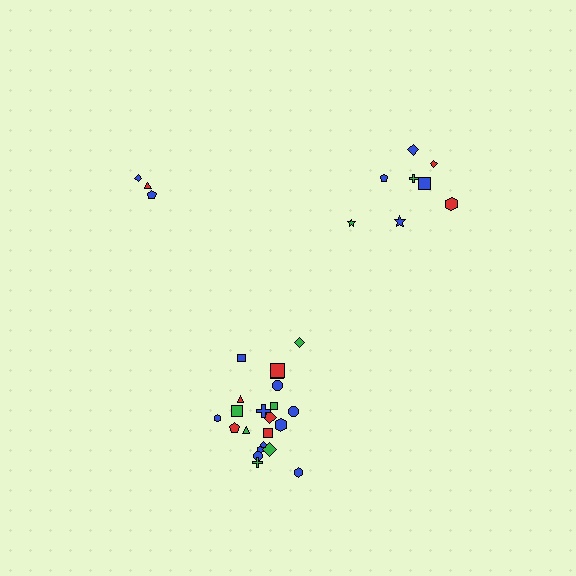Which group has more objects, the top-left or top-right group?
The top-right group.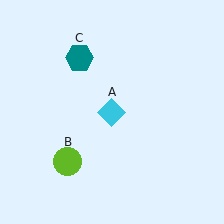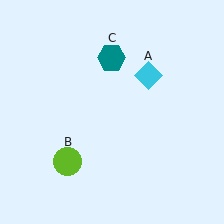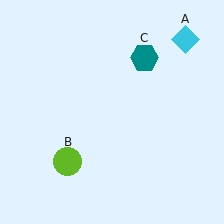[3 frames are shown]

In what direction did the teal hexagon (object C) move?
The teal hexagon (object C) moved right.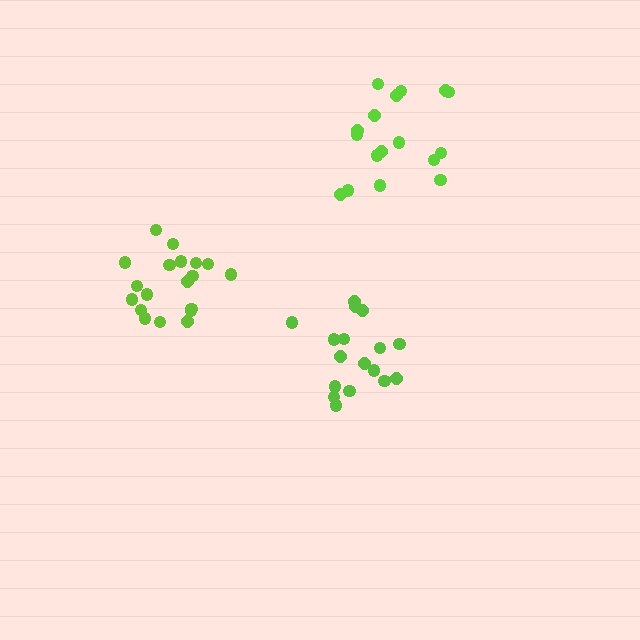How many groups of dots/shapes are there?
There are 3 groups.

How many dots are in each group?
Group 1: 19 dots, Group 2: 17 dots, Group 3: 17 dots (53 total).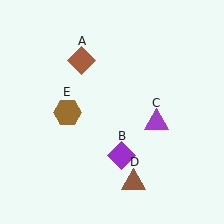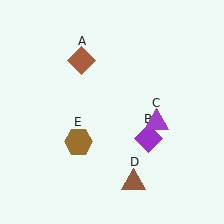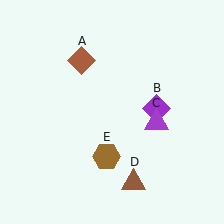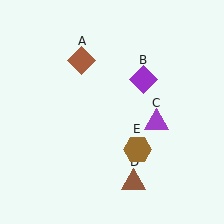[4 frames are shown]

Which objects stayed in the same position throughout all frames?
Brown diamond (object A) and purple triangle (object C) and brown triangle (object D) remained stationary.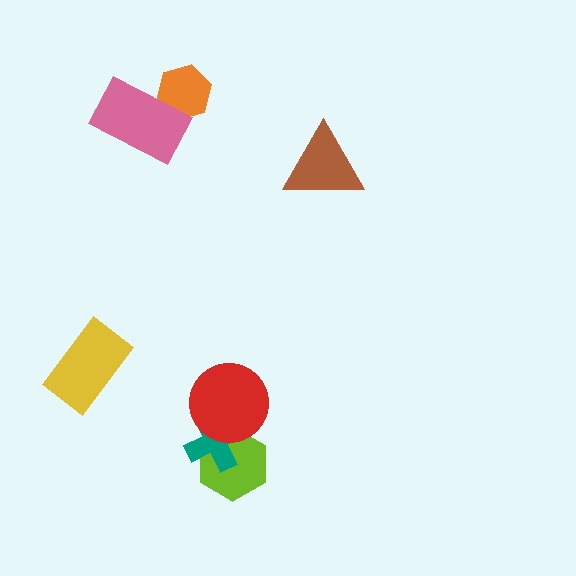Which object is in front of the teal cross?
The red circle is in front of the teal cross.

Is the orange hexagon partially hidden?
Yes, it is partially covered by another shape.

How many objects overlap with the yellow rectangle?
0 objects overlap with the yellow rectangle.